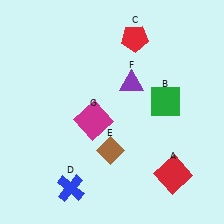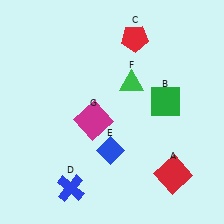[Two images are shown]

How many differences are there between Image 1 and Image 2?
There are 2 differences between the two images.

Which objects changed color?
E changed from brown to blue. F changed from purple to green.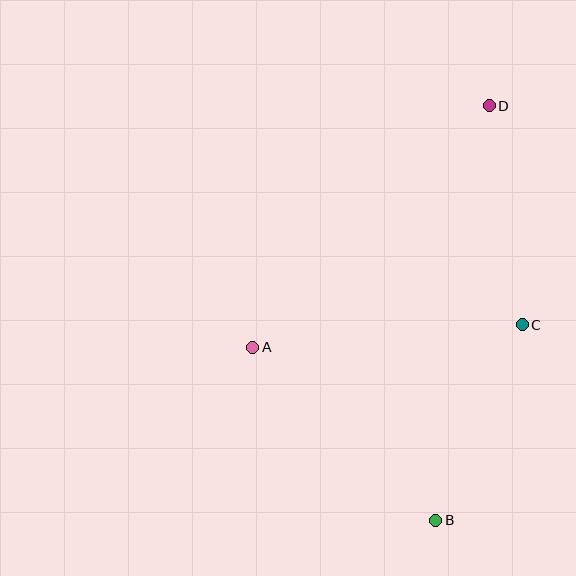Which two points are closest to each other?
Points B and C are closest to each other.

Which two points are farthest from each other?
Points B and D are farthest from each other.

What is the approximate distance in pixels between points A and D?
The distance between A and D is approximately 338 pixels.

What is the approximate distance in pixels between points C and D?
The distance between C and D is approximately 222 pixels.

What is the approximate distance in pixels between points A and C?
The distance between A and C is approximately 270 pixels.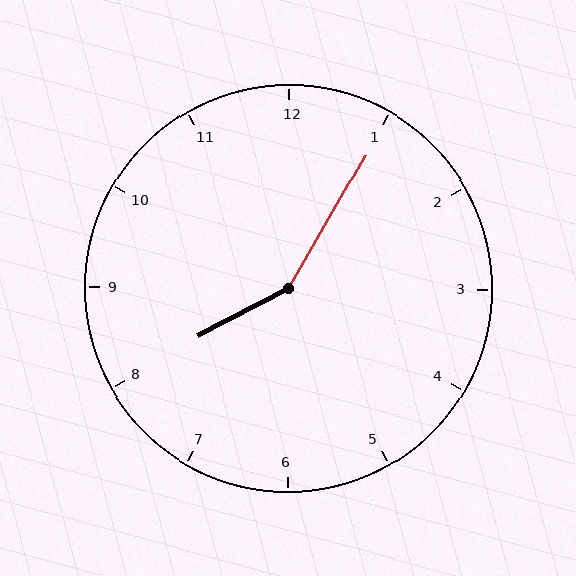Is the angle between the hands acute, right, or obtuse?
It is obtuse.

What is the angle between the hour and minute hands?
Approximately 148 degrees.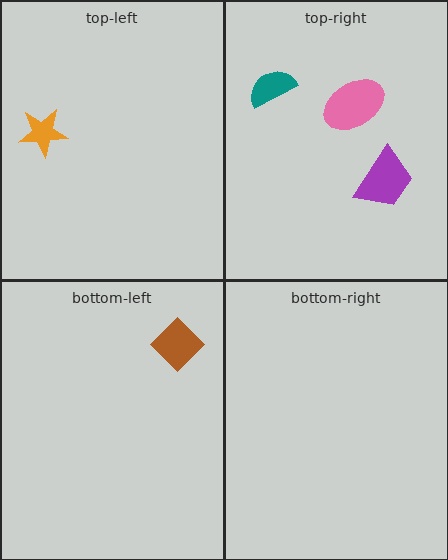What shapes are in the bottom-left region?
The brown diamond.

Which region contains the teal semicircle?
The top-right region.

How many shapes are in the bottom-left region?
1.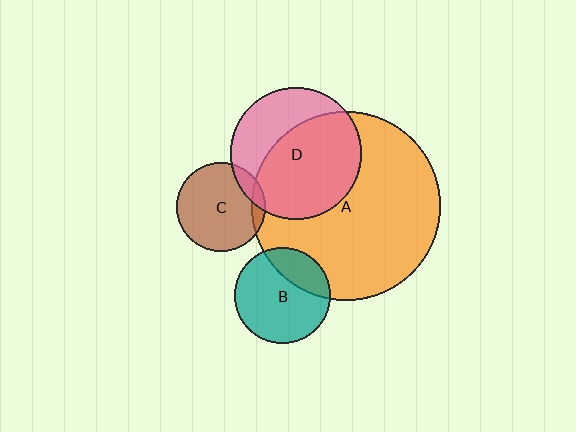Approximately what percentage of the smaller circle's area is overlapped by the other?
Approximately 10%.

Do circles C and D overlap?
Yes.